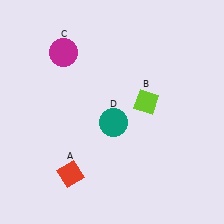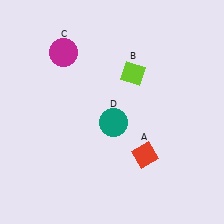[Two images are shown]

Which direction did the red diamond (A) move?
The red diamond (A) moved right.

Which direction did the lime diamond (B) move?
The lime diamond (B) moved up.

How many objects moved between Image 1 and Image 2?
2 objects moved between the two images.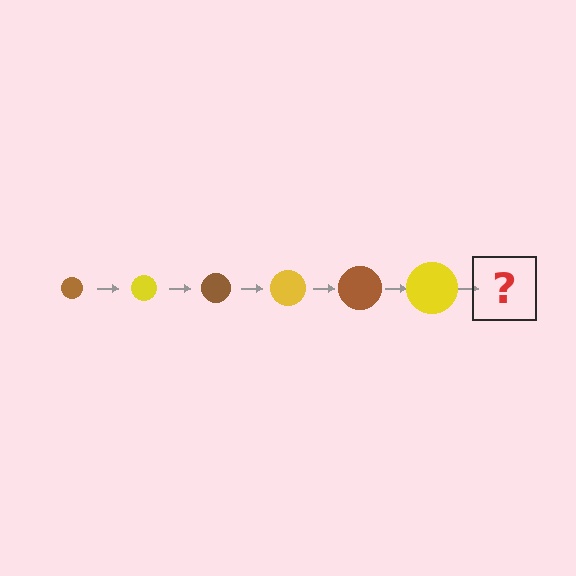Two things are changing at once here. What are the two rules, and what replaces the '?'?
The two rules are that the circle grows larger each step and the color cycles through brown and yellow. The '?' should be a brown circle, larger than the previous one.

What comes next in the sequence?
The next element should be a brown circle, larger than the previous one.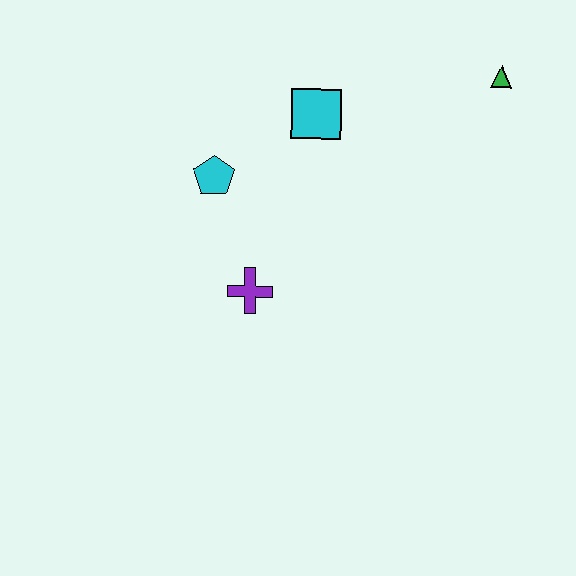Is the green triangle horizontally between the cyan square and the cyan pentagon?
No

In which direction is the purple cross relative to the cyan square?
The purple cross is below the cyan square.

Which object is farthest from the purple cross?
The green triangle is farthest from the purple cross.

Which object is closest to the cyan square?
The cyan pentagon is closest to the cyan square.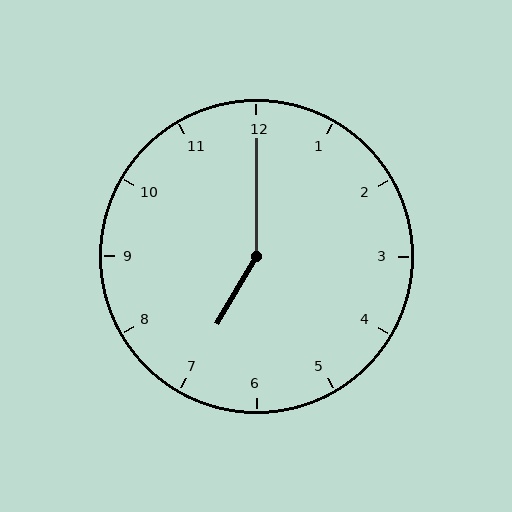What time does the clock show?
7:00.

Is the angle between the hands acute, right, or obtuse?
It is obtuse.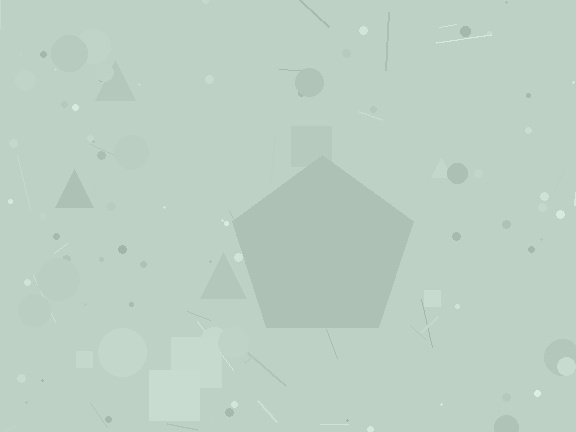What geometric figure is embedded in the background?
A pentagon is embedded in the background.